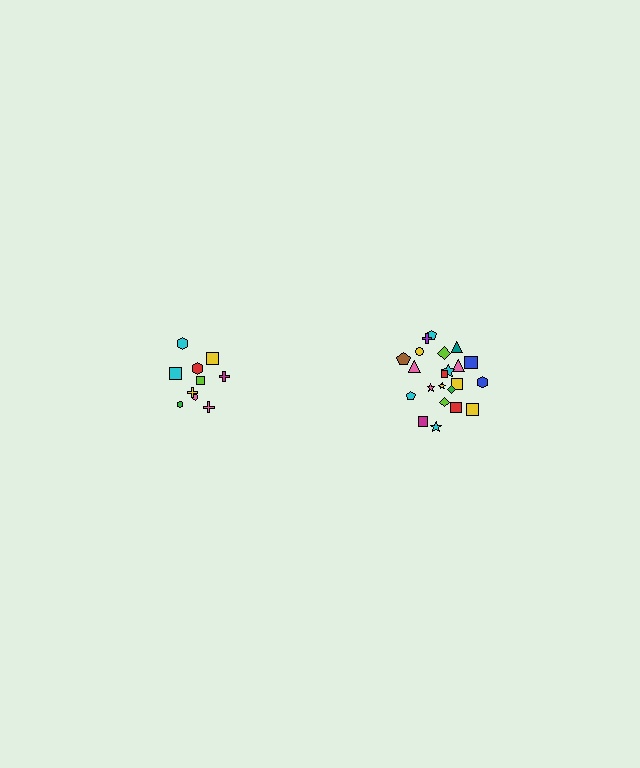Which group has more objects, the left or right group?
The right group.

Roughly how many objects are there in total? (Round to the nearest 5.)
Roughly 30 objects in total.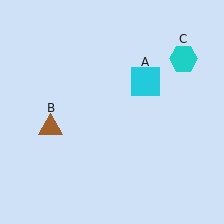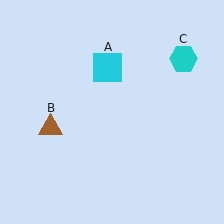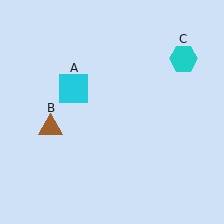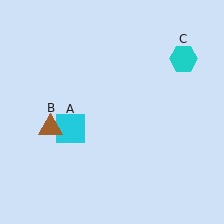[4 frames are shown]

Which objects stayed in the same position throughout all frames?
Brown triangle (object B) and cyan hexagon (object C) remained stationary.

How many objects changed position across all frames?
1 object changed position: cyan square (object A).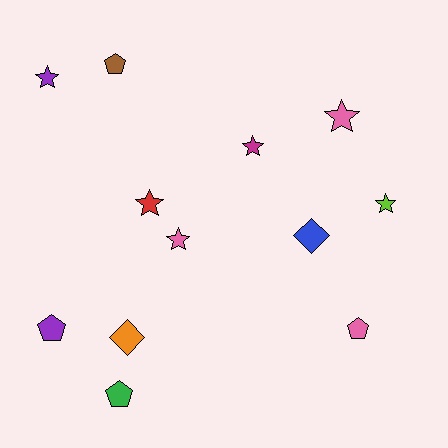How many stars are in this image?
There are 6 stars.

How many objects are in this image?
There are 12 objects.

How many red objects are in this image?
There is 1 red object.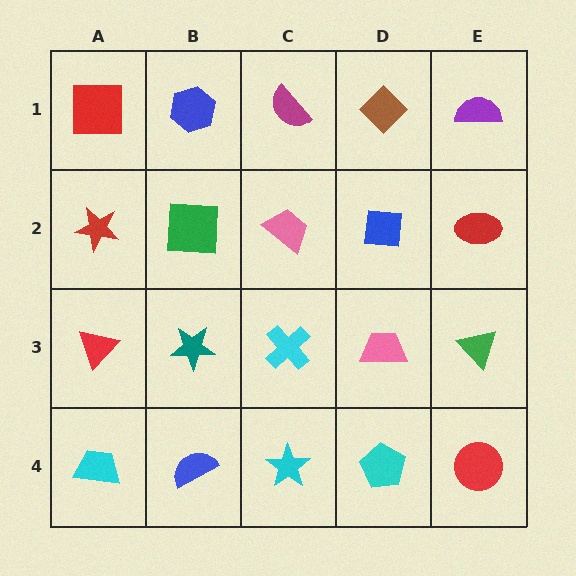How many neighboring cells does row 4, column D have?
3.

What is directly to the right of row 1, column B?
A magenta semicircle.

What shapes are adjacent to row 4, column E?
A green triangle (row 3, column E), a cyan pentagon (row 4, column D).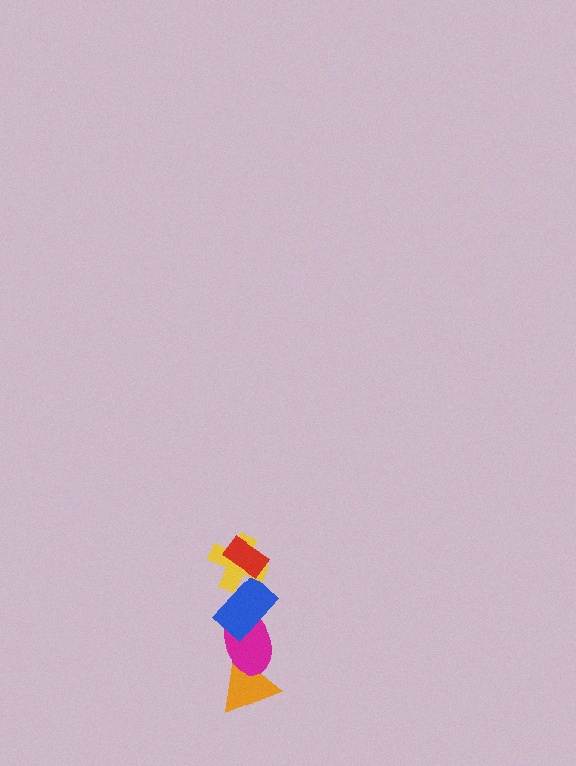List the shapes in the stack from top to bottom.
From top to bottom: the red rectangle, the yellow cross, the blue rectangle, the magenta ellipse, the orange triangle.